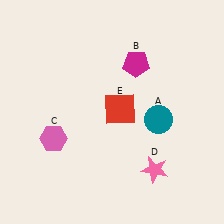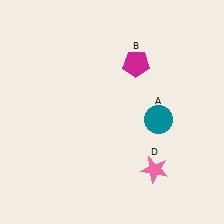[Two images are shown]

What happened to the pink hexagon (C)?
The pink hexagon (C) was removed in Image 2. It was in the bottom-left area of Image 1.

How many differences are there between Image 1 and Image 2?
There are 2 differences between the two images.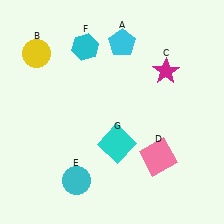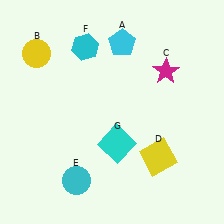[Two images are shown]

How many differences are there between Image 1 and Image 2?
There is 1 difference between the two images.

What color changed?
The square (D) changed from pink in Image 1 to yellow in Image 2.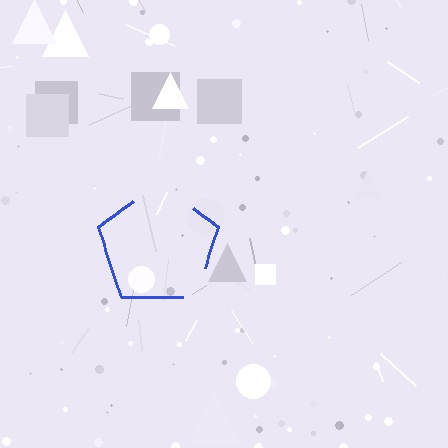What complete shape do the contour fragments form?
The contour fragments form a pentagon.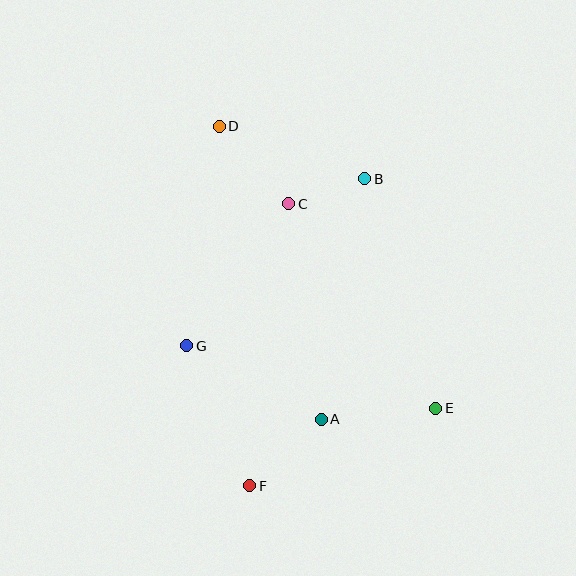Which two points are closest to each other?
Points B and C are closest to each other.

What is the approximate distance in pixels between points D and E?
The distance between D and E is approximately 356 pixels.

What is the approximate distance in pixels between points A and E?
The distance between A and E is approximately 115 pixels.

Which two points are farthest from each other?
Points D and F are farthest from each other.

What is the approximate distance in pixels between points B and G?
The distance between B and G is approximately 244 pixels.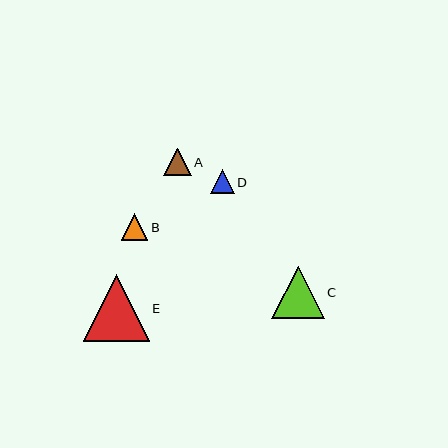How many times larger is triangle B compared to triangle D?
Triangle B is approximately 1.1 times the size of triangle D.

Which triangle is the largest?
Triangle E is the largest with a size of approximately 66 pixels.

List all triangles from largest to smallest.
From largest to smallest: E, C, A, B, D.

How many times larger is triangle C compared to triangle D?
Triangle C is approximately 2.2 times the size of triangle D.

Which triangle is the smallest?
Triangle D is the smallest with a size of approximately 24 pixels.